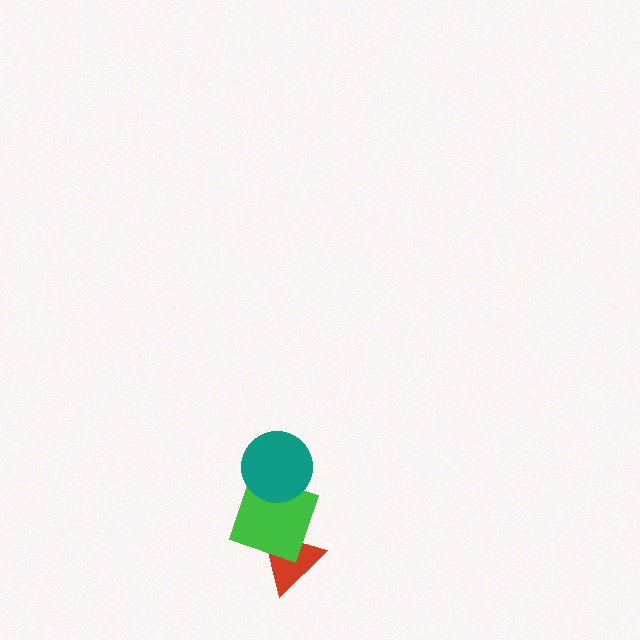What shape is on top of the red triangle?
The green square is on top of the red triangle.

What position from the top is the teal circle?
The teal circle is 1st from the top.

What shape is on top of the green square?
The teal circle is on top of the green square.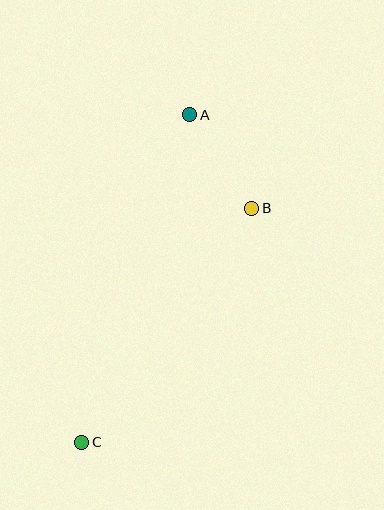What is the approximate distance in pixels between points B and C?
The distance between B and C is approximately 289 pixels.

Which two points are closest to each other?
Points A and B are closest to each other.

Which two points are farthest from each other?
Points A and C are farthest from each other.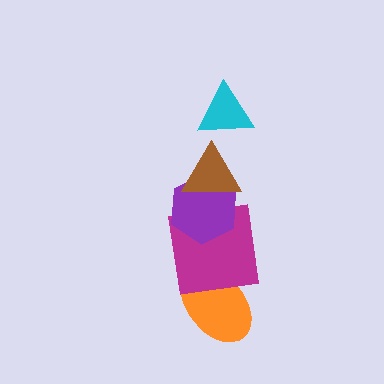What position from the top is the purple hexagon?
The purple hexagon is 3rd from the top.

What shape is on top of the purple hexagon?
The brown triangle is on top of the purple hexagon.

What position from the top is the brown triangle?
The brown triangle is 2nd from the top.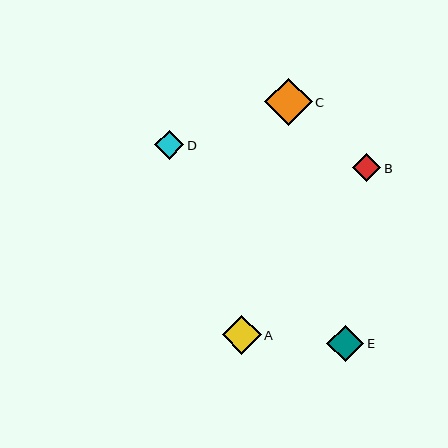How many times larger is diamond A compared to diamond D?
Diamond A is approximately 1.3 times the size of diamond D.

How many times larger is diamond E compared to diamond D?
Diamond E is approximately 1.3 times the size of diamond D.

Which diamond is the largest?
Diamond C is the largest with a size of approximately 48 pixels.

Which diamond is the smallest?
Diamond B is the smallest with a size of approximately 28 pixels.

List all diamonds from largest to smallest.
From largest to smallest: C, A, E, D, B.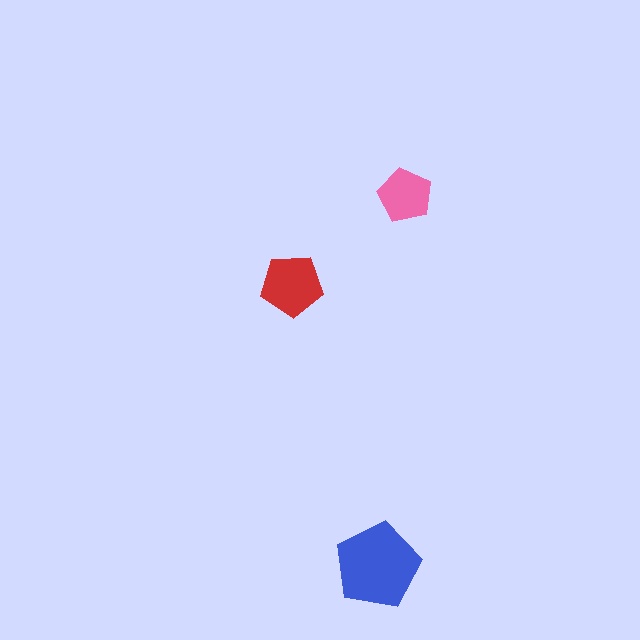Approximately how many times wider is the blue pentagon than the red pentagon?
About 1.5 times wider.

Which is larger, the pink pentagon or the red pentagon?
The red one.